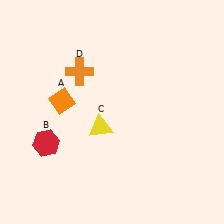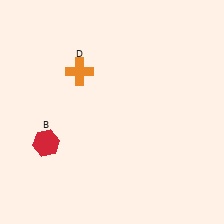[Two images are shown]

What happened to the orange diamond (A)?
The orange diamond (A) was removed in Image 2. It was in the top-left area of Image 1.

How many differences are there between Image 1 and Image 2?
There are 2 differences between the two images.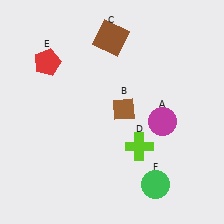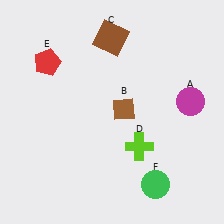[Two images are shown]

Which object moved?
The magenta circle (A) moved right.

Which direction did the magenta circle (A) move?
The magenta circle (A) moved right.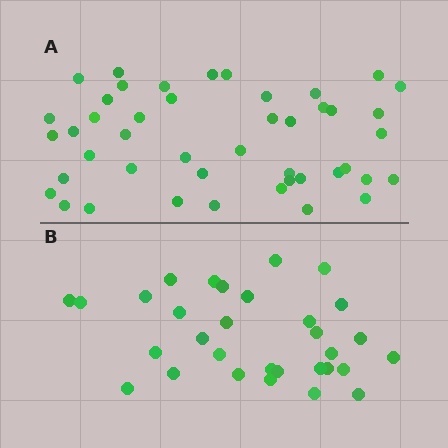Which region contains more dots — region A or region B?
Region A (the top region) has more dots.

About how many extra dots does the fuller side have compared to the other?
Region A has approximately 15 more dots than region B.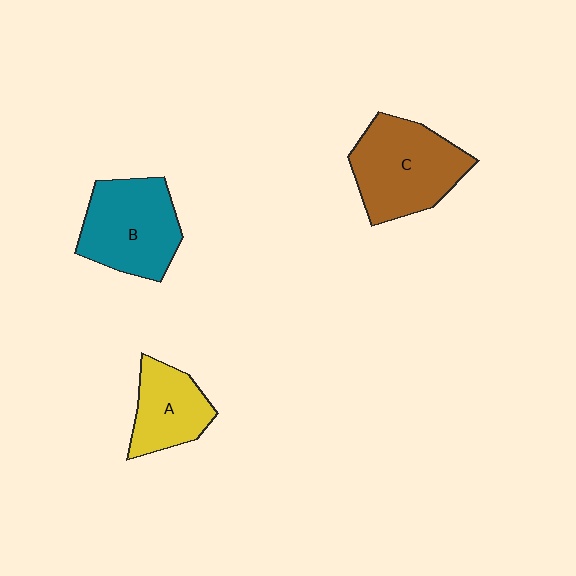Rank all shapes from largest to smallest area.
From largest to smallest: C (brown), B (teal), A (yellow).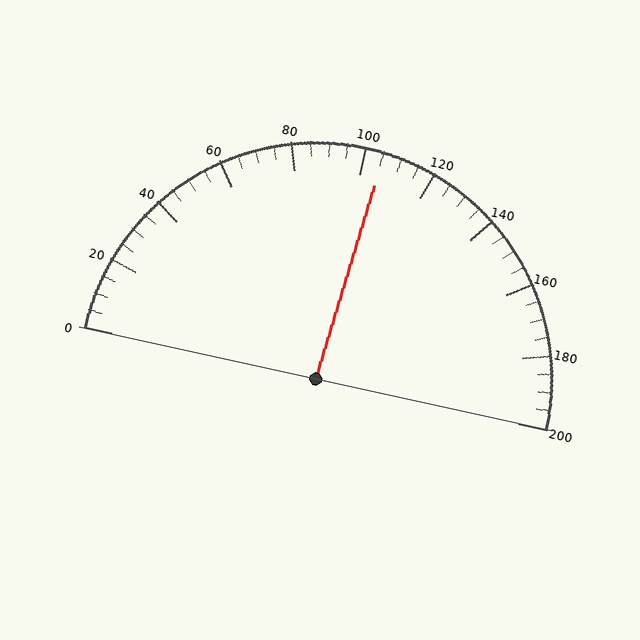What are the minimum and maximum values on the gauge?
The gauge ranges from 0 to 200.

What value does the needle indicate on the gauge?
The needle indicates approximately 105.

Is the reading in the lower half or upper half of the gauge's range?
The reading is in the upper half of the range (0 to 200).